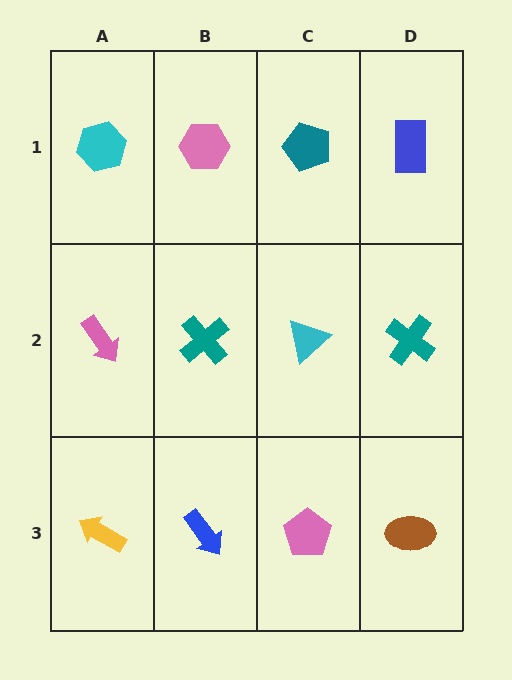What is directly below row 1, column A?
A pink arrow.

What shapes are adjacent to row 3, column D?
A teal cross (row 2, column D), a pink pentagon (row 3, column C).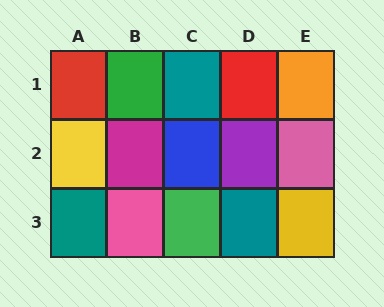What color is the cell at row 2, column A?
Yellow.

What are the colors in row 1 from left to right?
Red, green, teal, red, orange.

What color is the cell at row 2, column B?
Magenta.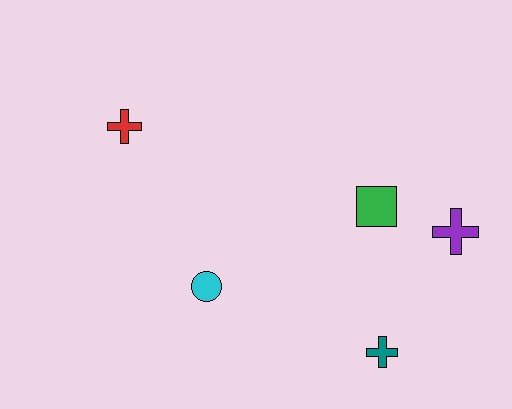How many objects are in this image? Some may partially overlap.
There are 5 objects.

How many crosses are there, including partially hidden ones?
There are 3 crosses.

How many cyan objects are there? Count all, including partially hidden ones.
There is 1 cyan object.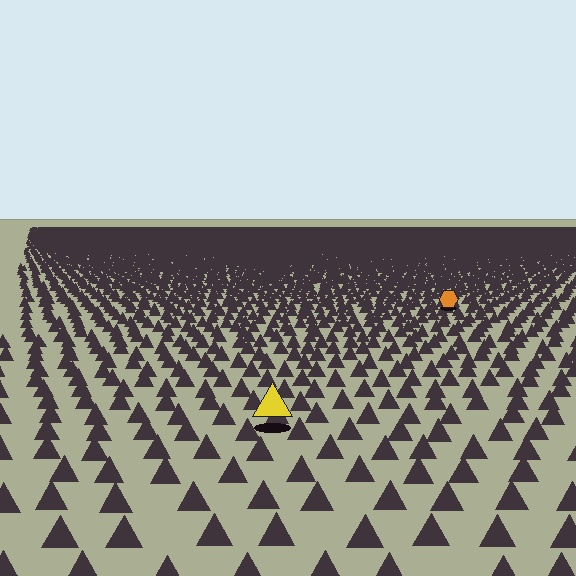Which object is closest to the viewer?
The yellow triangle is closest. The texture marks near it are larger and more spread out.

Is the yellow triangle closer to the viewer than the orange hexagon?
Yes. The yellow triangle is closer — you can tell from the texture gradient: the ground texture is coarser near it.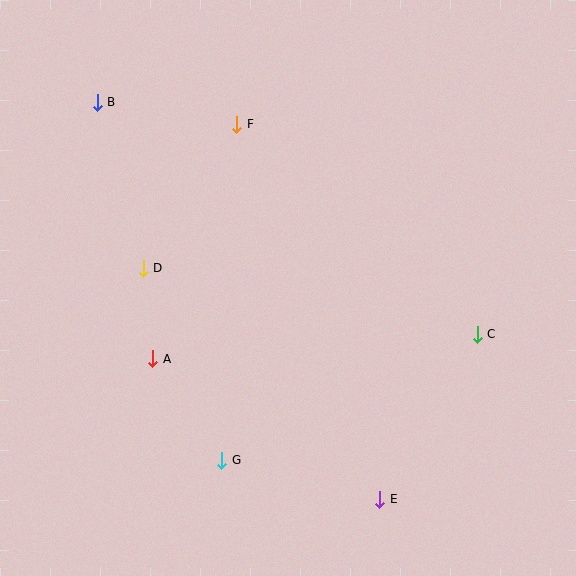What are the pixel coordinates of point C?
Point C is at (477, 334).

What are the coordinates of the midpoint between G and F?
The midpoint between G and F is at (229, 292).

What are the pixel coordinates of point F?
Point F is at (237, 124).